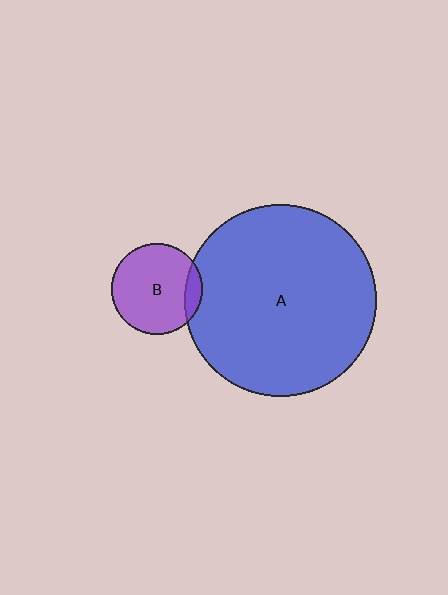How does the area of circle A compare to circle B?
Approximately 4.4 times.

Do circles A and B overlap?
Yes.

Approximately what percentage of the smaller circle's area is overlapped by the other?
Approximately 10%.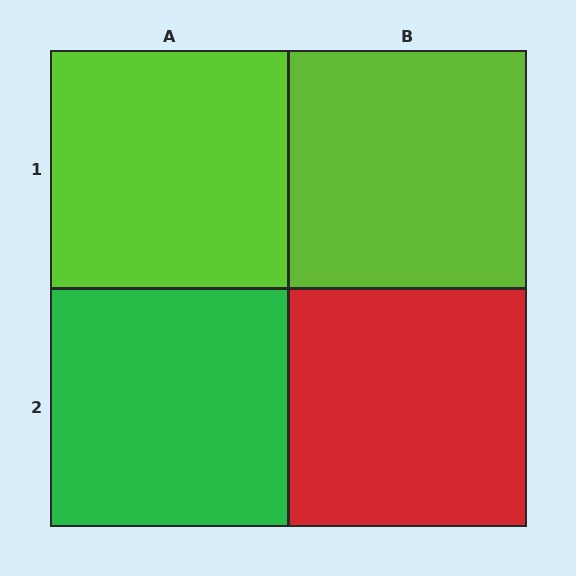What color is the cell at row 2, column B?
Red.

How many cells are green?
1 cell is green.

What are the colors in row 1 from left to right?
Lime, lime.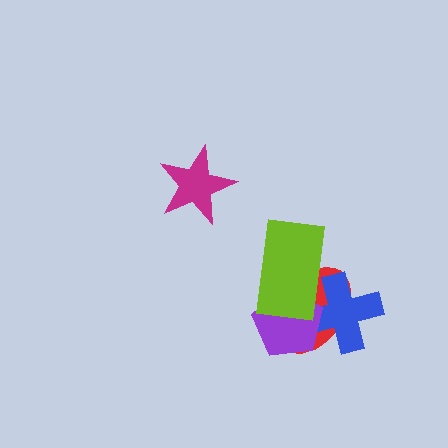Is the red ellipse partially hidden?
Yes, it is partially covered by another shape.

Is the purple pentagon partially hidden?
Yes, it is partially covered by another shape.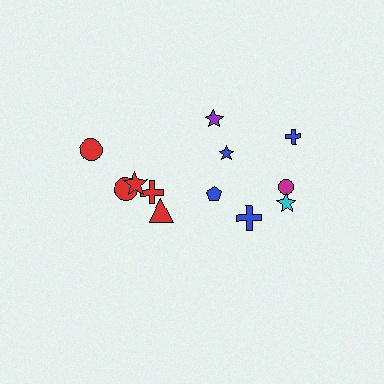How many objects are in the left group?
There are 5 objects.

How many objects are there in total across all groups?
There are 12 objects.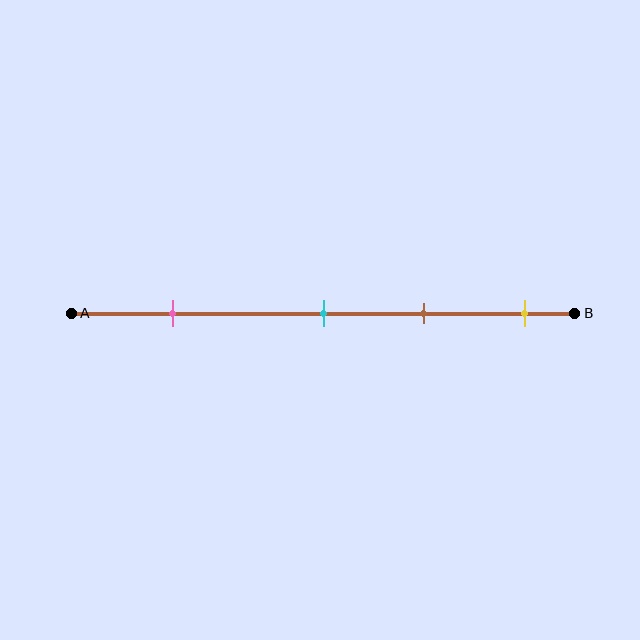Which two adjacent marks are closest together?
The cyan and brown marks are the closest adjacent pair.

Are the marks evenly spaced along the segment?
No, the marks are not evenly spaced.